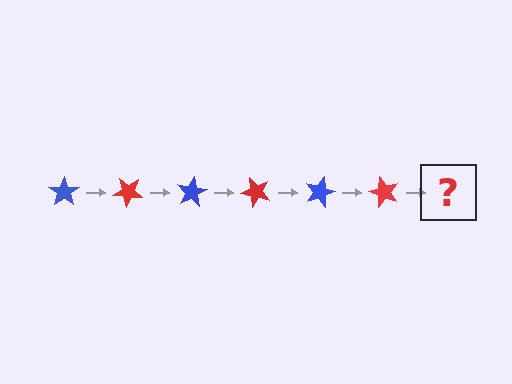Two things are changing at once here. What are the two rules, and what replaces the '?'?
The two rules are that it rotates 40 degrees each step and the color cycles through blue and red. The '?' should be a blue star, rotated 240 degrees from the start.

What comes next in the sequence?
The next element should be a blue star, rotated 240 degrees from the start.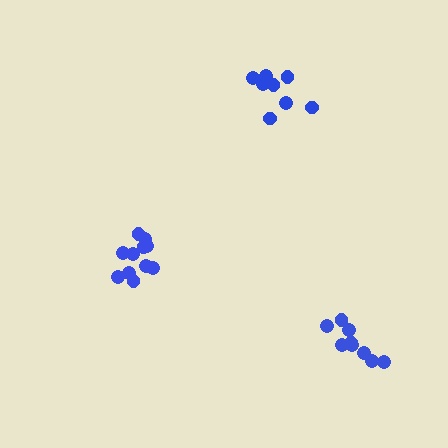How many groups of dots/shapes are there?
There are 3 groups.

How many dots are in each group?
Group 1: 8 dots, Group 2: 11 dots, Group 3: 9 dots (28 total).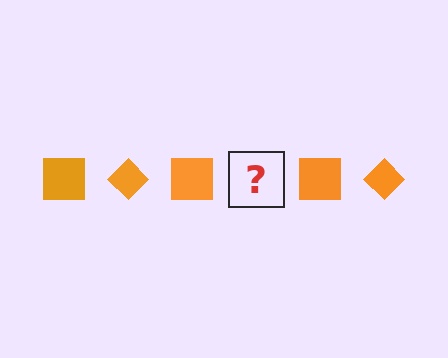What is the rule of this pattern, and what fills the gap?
The rule is that the pattern cycles through square, diamond shapes in orange. The gap should be filled with an orange diamond.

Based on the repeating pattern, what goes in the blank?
The blank should be an orange diamond.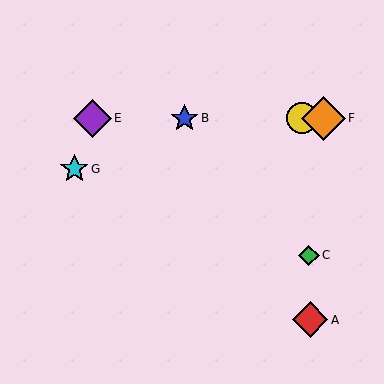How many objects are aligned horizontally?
4 objects (B, D, E, F) are aligned horizontally.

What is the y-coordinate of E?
Object E is at y≈118.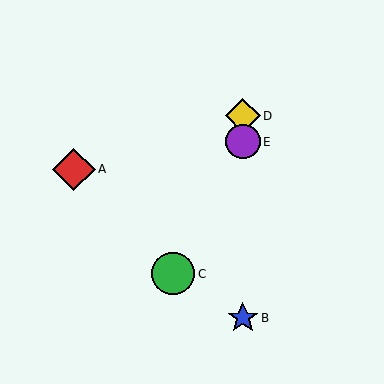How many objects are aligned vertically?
3 objects (B, D, E) are aligned vertically.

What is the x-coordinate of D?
Object D is at x≈243.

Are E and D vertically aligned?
Yes, both are at x≈243.